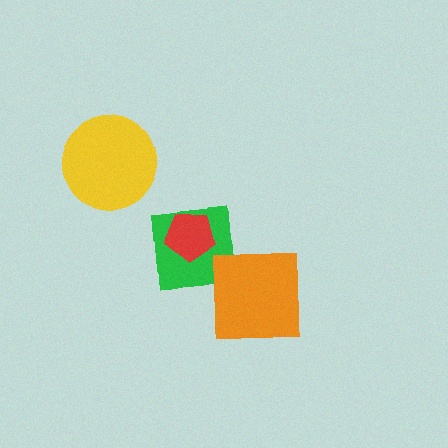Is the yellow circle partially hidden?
No, no other shape covers it.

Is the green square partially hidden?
Yes, it is partially covered by another shape.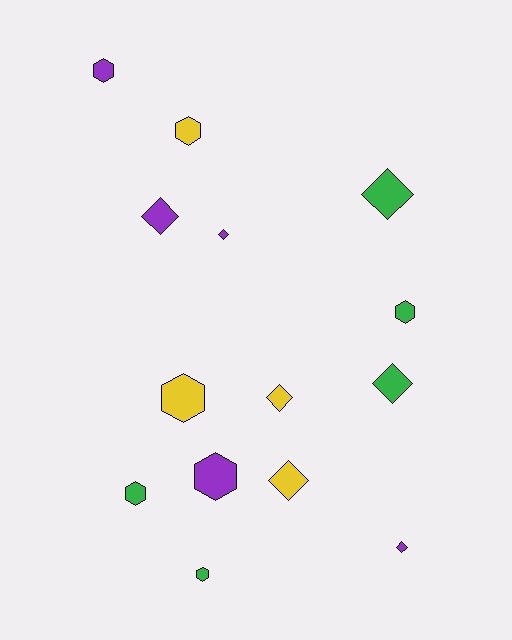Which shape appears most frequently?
Hexagon, with 7 objects.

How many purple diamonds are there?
There are 3 purple diamonds.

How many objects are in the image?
There are 14 objects.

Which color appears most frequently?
Purple, with 5 objects.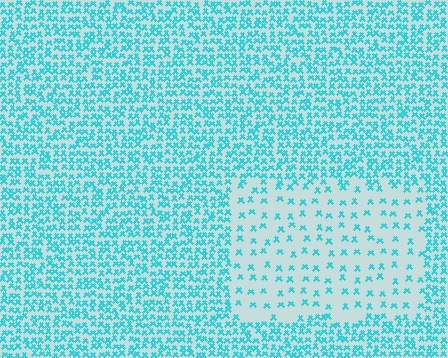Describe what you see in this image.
The image contains small cyan elements arranged at two different densities. A rectangle-shaped region is visible where the elements are less densely packed than the surrounding area.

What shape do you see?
I see a rectangle.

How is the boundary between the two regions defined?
The boundary is defined by a change in element density (approximately 3.0x ratio). All elements are the same color, size, and shape.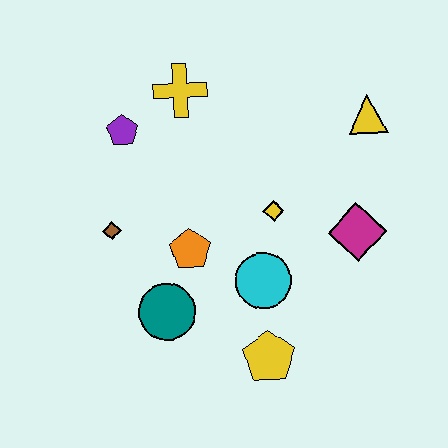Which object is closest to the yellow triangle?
The magenta diamond is closest to the yellow triangle.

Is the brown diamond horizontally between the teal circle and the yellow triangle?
No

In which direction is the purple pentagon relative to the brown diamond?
The purple pentagon is above the brown diamond.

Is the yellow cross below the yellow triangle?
No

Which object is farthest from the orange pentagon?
The yellow triangle is farthest from the orange pentagon.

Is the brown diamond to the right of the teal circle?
No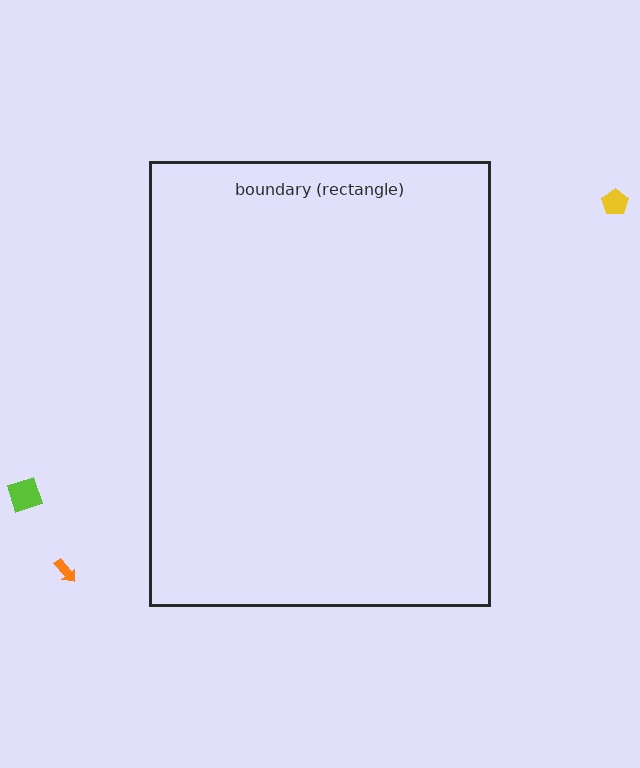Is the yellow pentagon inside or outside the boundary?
Outside.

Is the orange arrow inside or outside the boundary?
Outside.